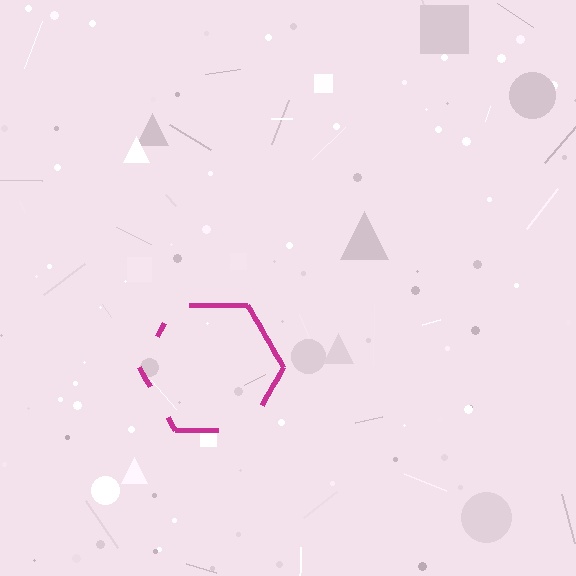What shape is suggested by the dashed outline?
The dashed outline suggests a hexagon.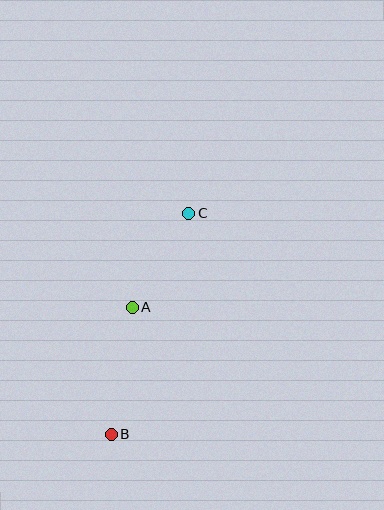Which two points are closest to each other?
Points A and C are closest to each other.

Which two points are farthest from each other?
Points B and C are farthest from each other.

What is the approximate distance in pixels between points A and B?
The distance between A and B is approximately 129 pixels.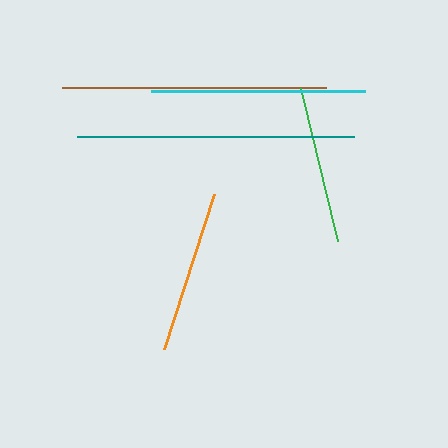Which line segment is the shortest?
The green line is the shortest at approximately 157 pixels.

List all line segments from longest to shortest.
From longest to shortest: teal, brown, cyan, orange, green.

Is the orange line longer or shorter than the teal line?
The teal line is longer than the orange line.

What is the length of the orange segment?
The orange segment is approximately 163 pixels long.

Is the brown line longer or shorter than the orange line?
The brown line is longer than the orange line.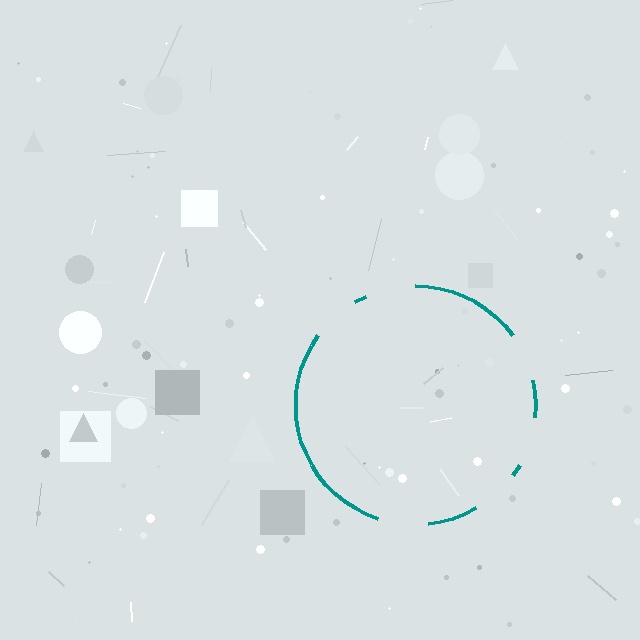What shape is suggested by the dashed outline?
The dashed outline suggests a circle.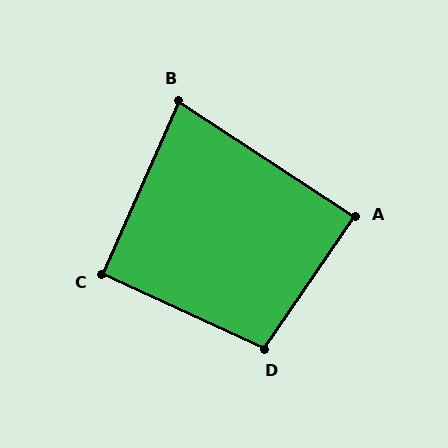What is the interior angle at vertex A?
Approximately 89 degrees (approximately right).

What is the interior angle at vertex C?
Approximately 91 degrees (approximately right).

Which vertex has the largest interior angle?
D, at approximately 100 degrees.